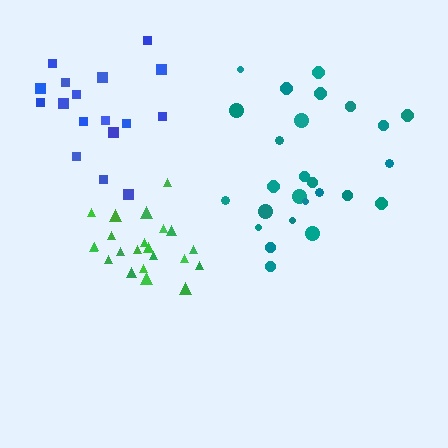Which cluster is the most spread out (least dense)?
Blue.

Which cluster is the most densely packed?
Green.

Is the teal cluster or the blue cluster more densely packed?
Teal.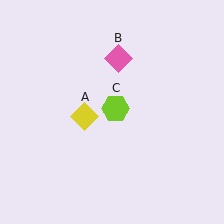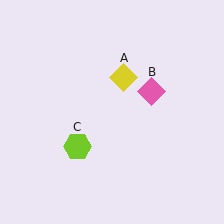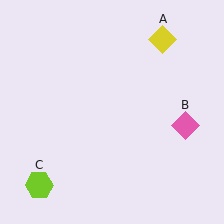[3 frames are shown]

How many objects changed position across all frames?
3 objects changed position: yellow diamond (object A), pink diamond (object B), lime hexagon (object C).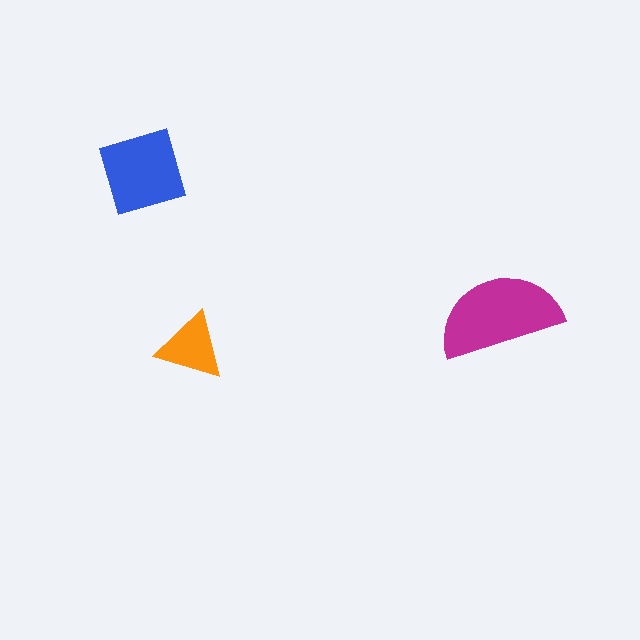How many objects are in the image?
There are 3 objects in the image.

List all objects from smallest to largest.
The orange triangle, the blue diamond, the magenta semicircle.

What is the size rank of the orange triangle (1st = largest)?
3rd.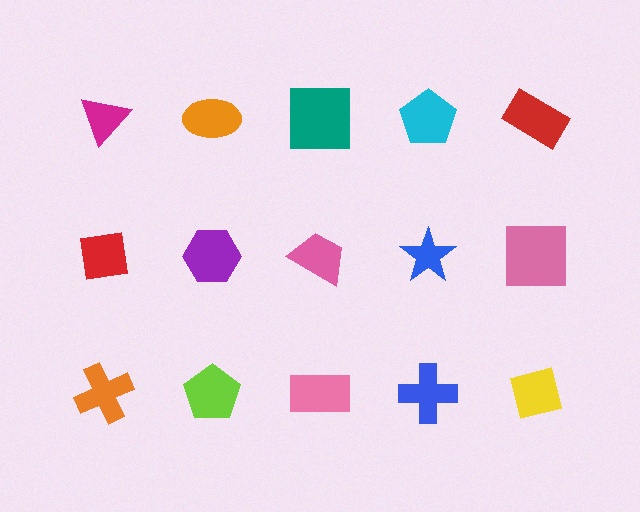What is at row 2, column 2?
A purple hexagon.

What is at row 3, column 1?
An orange cross.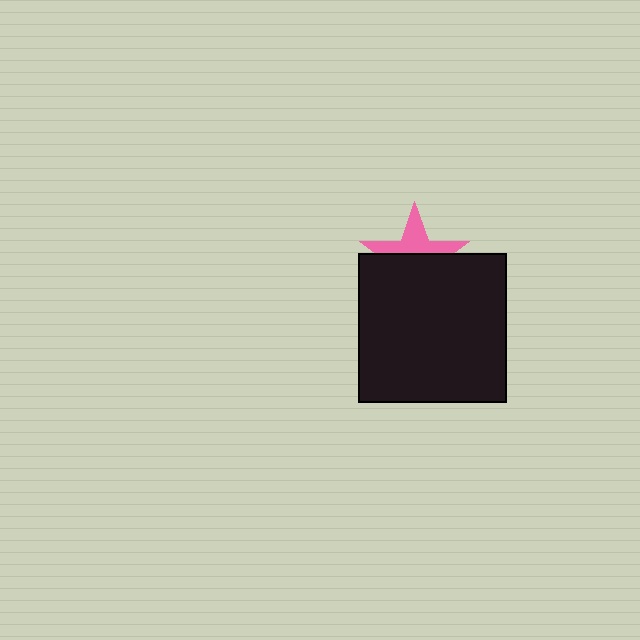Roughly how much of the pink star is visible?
A small part of it is visible (roughly 44%).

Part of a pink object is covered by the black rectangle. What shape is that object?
It is a star.